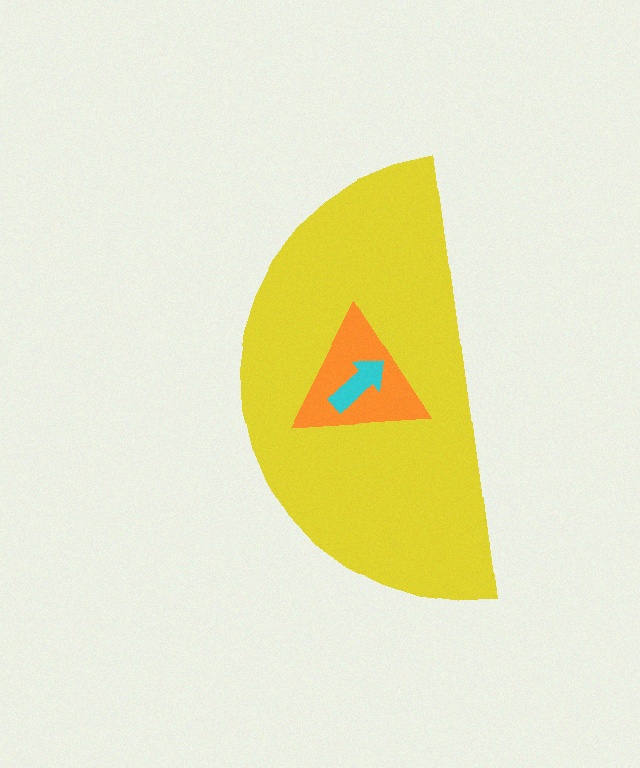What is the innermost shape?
The cyan arrow.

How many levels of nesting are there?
3.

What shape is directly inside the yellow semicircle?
The orange triangle.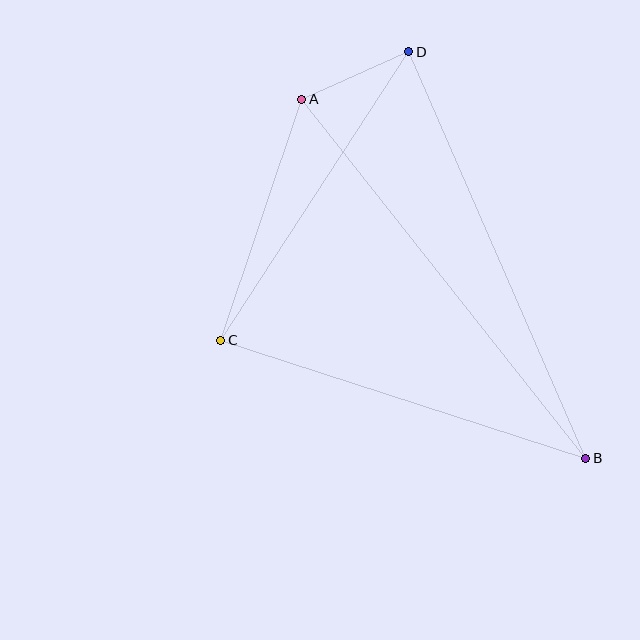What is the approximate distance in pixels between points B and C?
The distance between B and C is approximately 384 pixels.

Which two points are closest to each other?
Points A and D are closest to each other.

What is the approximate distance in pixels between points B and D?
The distance between B and D is approximately 443 pixels.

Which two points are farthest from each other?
Points A and B are farthest from each other.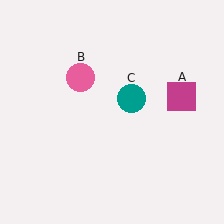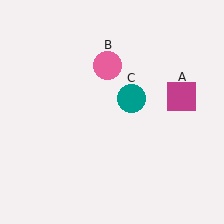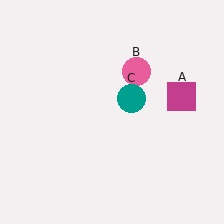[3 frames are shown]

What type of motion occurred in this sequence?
The pink circle (object B) rotated clockwise around the center of the scene.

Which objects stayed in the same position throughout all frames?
Magenta square (object A) and teal circle (object C) remained stationary.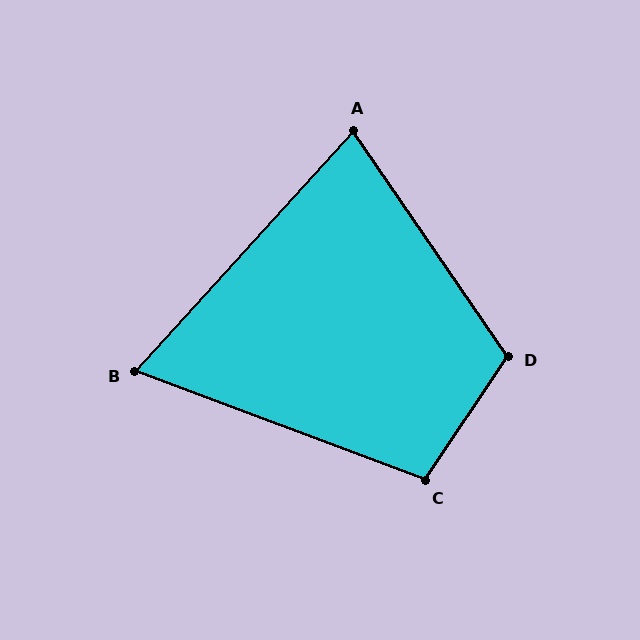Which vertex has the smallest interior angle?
B, at approximately 68 degrees.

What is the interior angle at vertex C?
Approximately 103 degrees (obtuse).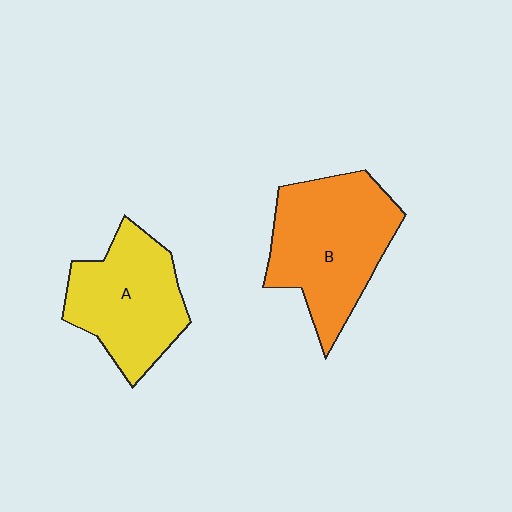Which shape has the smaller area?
Shape A (yellow).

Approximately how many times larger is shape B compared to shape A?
Approximately 1.2 times.